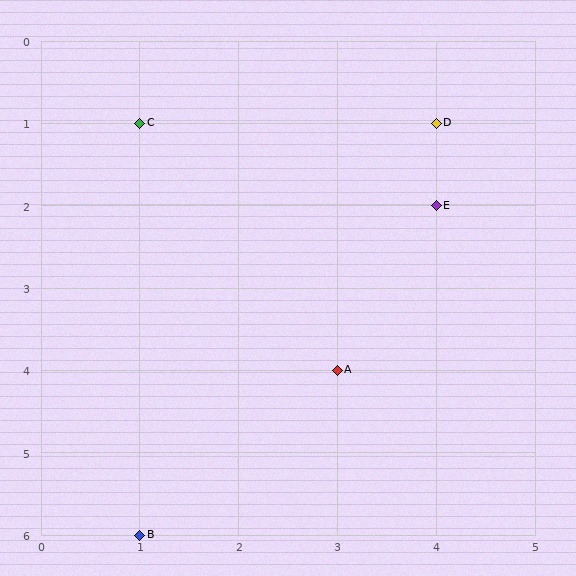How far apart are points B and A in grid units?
Points B and A are 2 columns and 2 rows apart (about 2.8 grid units diagonally).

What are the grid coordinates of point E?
Point E is at grid coordinates (4, 2).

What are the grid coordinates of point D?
Point D is at grid coordinates (4, 1).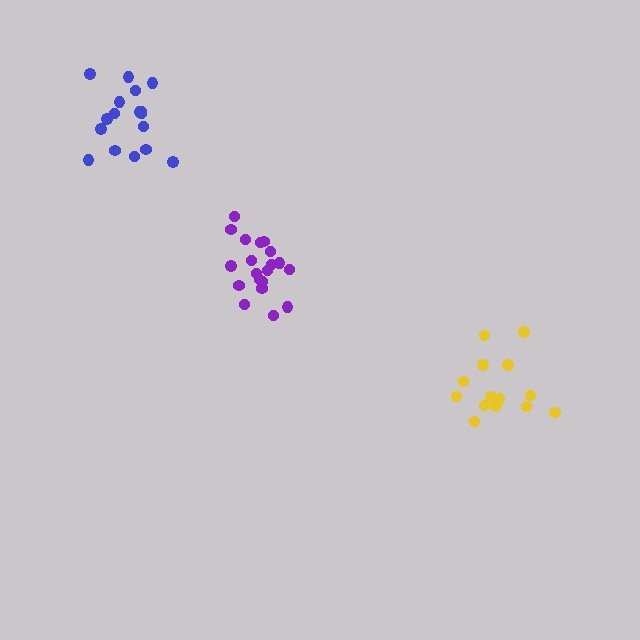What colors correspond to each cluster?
The clusters are colored: blue, yellow, purple.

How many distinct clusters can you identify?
There are 3 distinct clusters.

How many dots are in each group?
Group 1: 17 dots, Group 2: 14 dots, Group 3: 20 dots (51 total).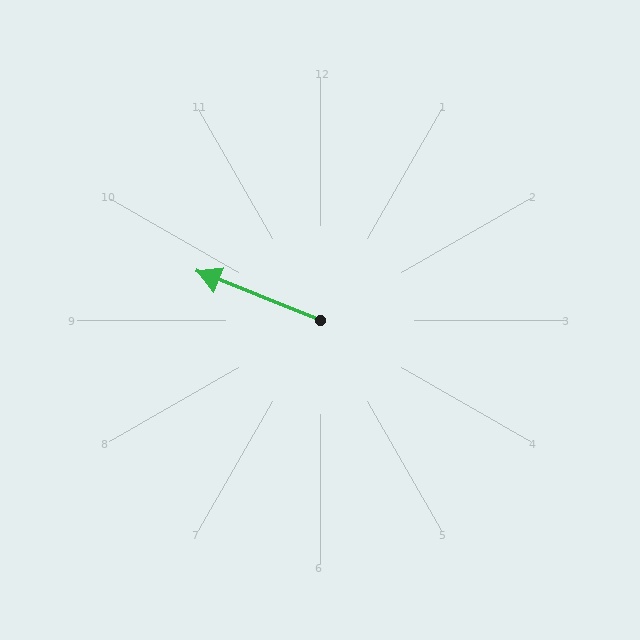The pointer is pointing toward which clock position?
Roughly 10 o'clock.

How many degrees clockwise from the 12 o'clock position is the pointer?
Approximately 292 degrees.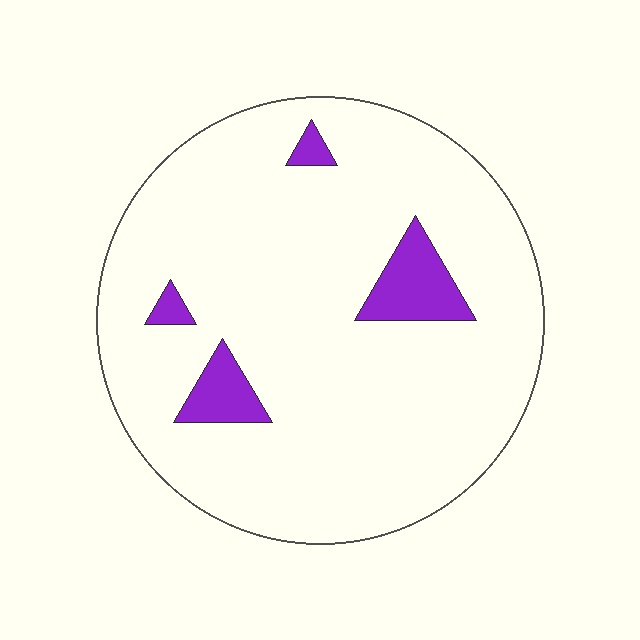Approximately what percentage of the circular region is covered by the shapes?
Approximately 10%.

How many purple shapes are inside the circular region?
4.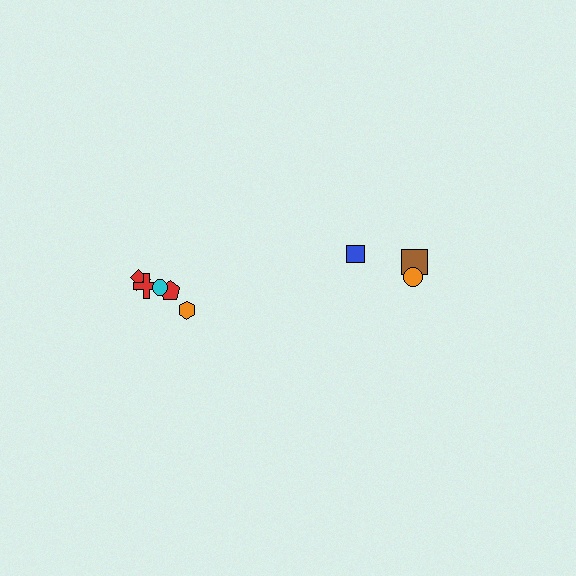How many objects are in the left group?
There are 6 objects.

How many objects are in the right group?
There are 3 objects.